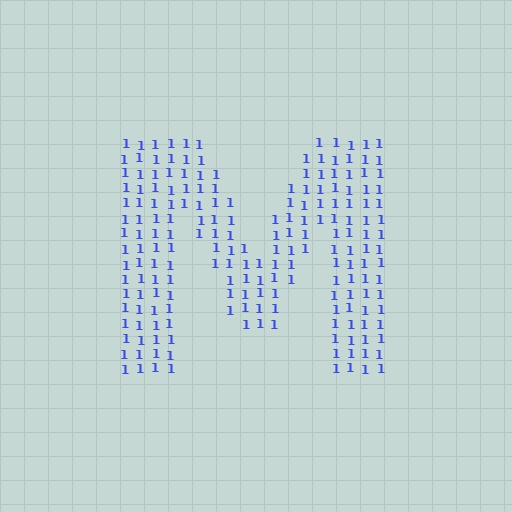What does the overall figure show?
The overall figure shows the letter M.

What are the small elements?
The small elements are digit 1's.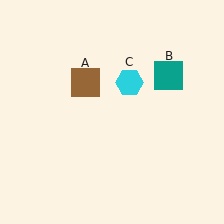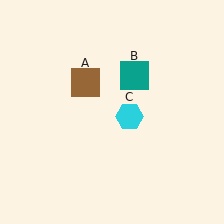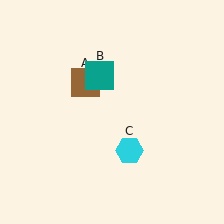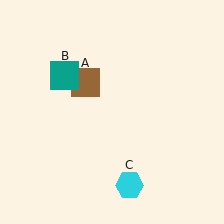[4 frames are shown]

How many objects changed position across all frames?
2 objects changed position: teal square (object B), cyan hexagon (object C).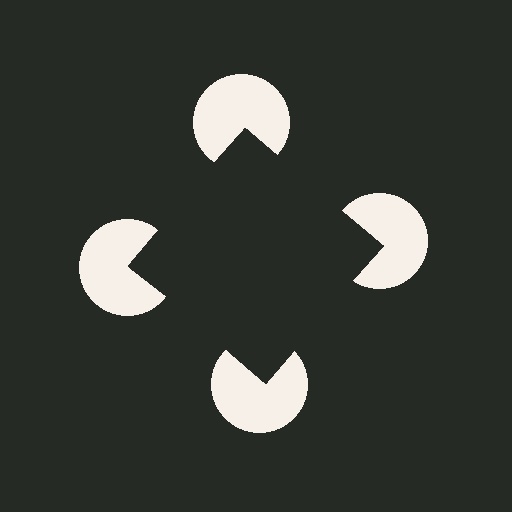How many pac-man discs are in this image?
There are 4 — one at each vertex of the illusory square.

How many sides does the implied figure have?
4 sides.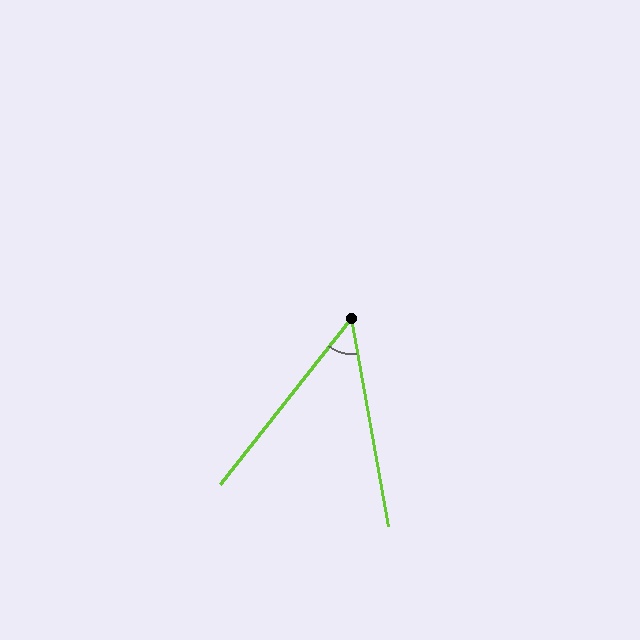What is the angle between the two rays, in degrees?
Approximately 49 degrees.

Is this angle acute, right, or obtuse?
It is acute.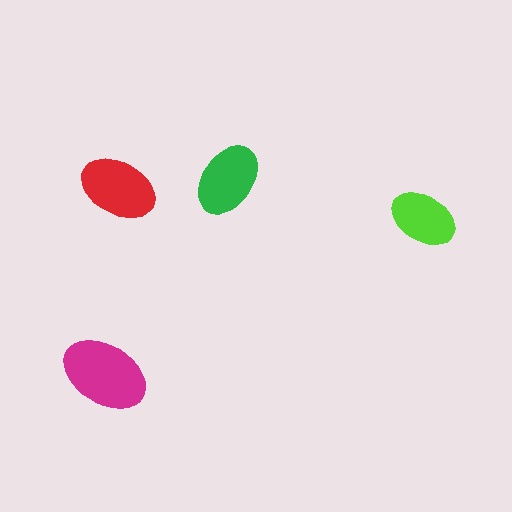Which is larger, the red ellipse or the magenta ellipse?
The magenta one.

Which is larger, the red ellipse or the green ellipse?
The red one.